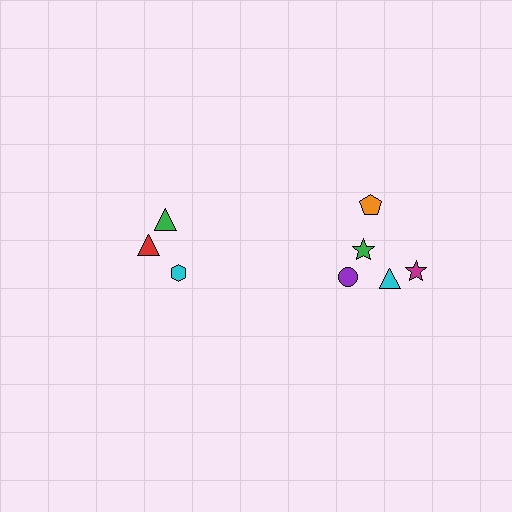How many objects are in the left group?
There are 3 objects.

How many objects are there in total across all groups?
There are 8 objects.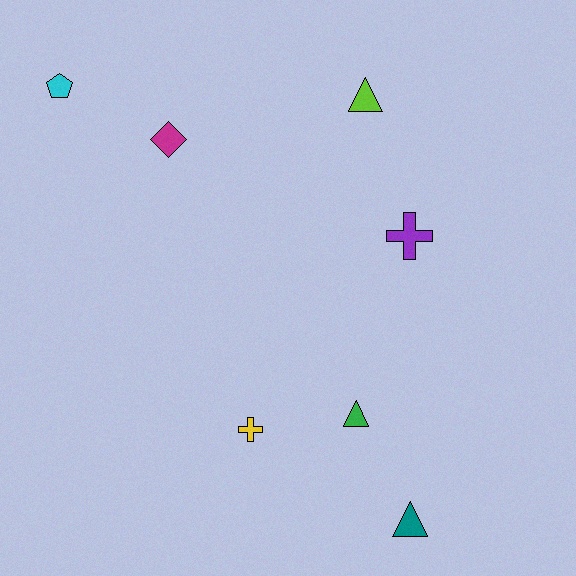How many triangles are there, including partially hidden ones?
There are 3 triangles.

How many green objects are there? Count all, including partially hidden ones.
There is 1 green object.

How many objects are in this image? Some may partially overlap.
There are 7 objects.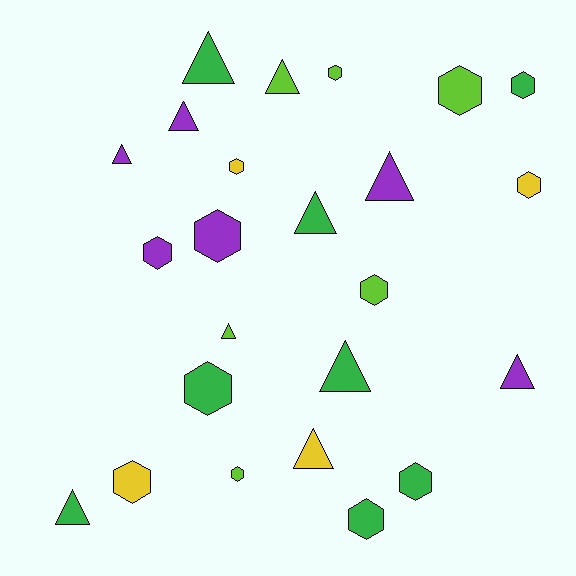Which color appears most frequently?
Green, with 8 objects.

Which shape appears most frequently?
Hexagon, with 13 objects.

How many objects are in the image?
There are 24 objects.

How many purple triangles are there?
There are 4 purple triangles.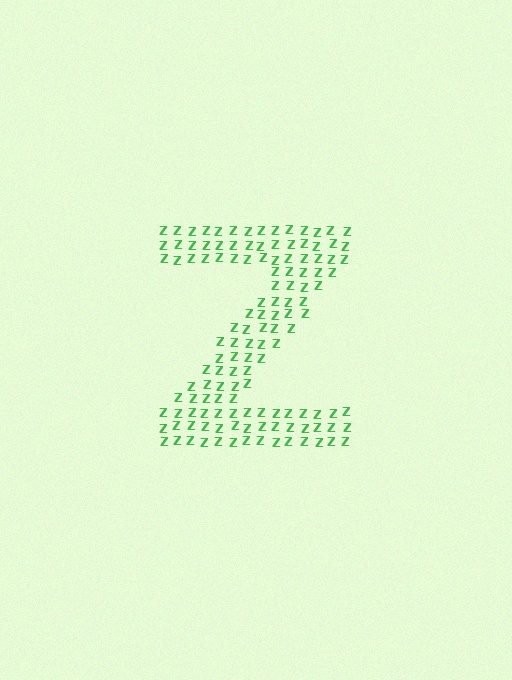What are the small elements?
The small elements are letter Z's.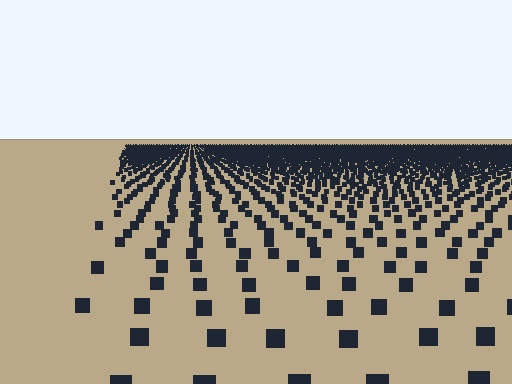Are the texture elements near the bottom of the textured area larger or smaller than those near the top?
Larger. Near the bottom, elements are closer to the viewer and appear at a bigger on-screen size.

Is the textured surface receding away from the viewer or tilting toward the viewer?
The surface is receding away from the viewer. Texture elements get smaller and denser toward the top.